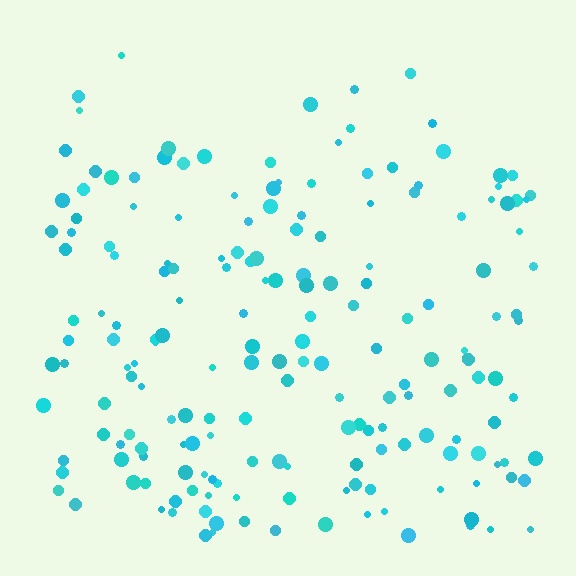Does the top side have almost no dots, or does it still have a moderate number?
Still a moderate number, just noticeably fewer than the bottom.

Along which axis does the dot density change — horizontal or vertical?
Vertical.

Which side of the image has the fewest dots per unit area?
The top.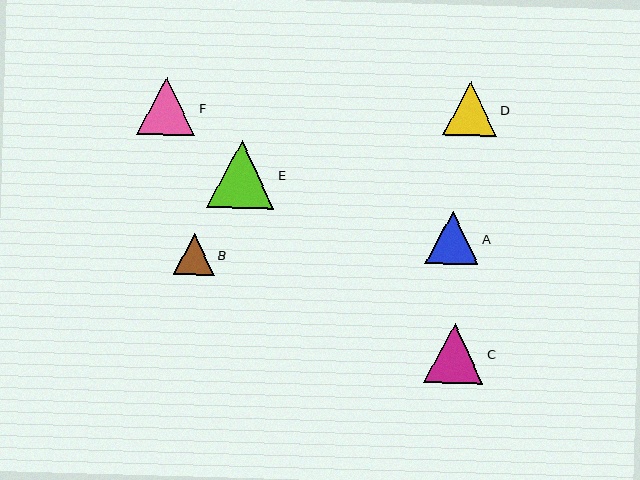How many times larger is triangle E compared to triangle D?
Triangle E is approximately 1.2 times the size of triangle D.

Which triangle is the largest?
Triangle E is the largest with a size of approximately 68 pixels.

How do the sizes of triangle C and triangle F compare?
Triangle C and triangle F are approximately the same size.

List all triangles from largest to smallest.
From largest to smallest: E, C, F, D, A, B.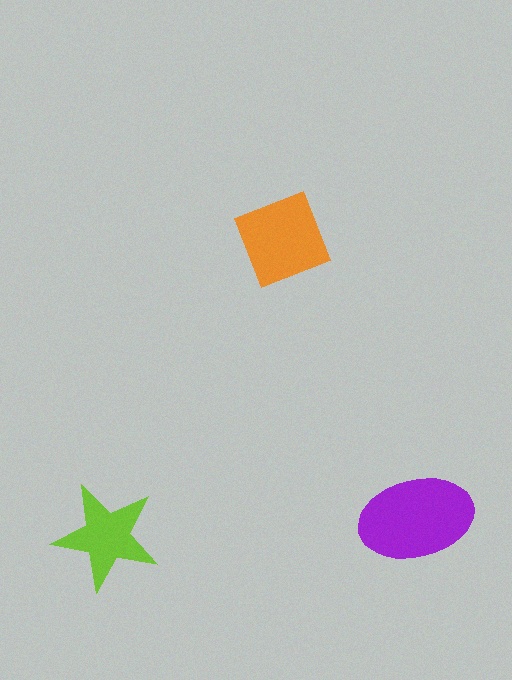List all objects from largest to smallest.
The purple ellipse, the orange square, the lime star.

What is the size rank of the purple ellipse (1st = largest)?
1st.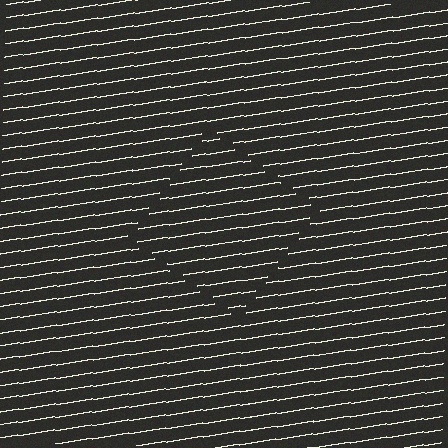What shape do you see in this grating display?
An illusory square. The interior of the shape contains the same grating, shifted by half a period — the contour is defined by the phase discontinuity where line-ends from the inner and outer gratings abut.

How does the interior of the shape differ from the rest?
The interior of the shape contains the same grating, shifted by half a period — the contour is defined by the phase discontinuity where line-ends from the inner and outer gratings abut.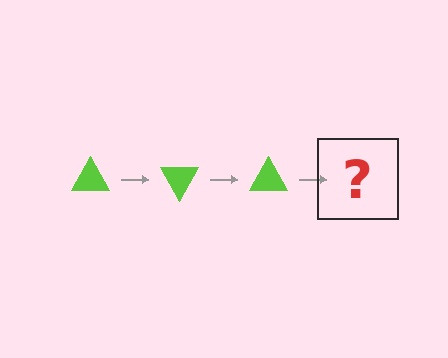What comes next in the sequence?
The next element should be a lime triangle rotated 180 degrees.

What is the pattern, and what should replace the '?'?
The pattern is that the triangle rotates 60 degrees each step. The '?' should be a lime triangle rotated 180 degrees.